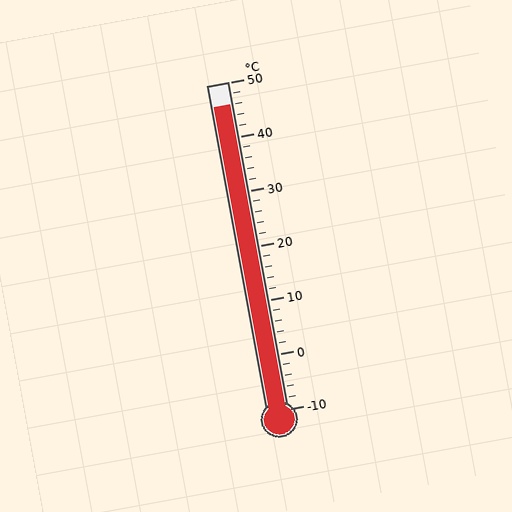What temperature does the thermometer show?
The thermometer shows approximately 46°C.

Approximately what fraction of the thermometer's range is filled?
The thermometer is filled to approximately 95% of its range.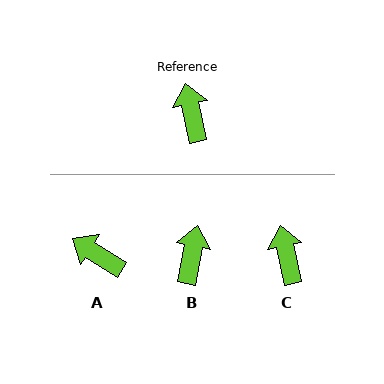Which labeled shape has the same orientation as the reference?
C.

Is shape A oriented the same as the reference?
No, it is off by about 45 degrees.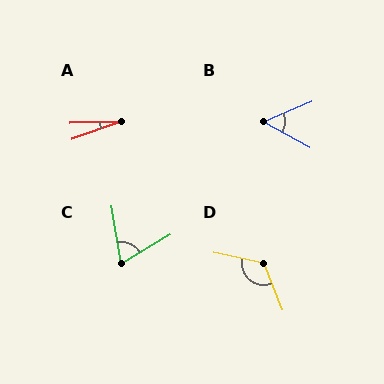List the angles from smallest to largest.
A (18°), B (51°), C (69°), D (124°).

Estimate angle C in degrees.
Approximately 69 degrees.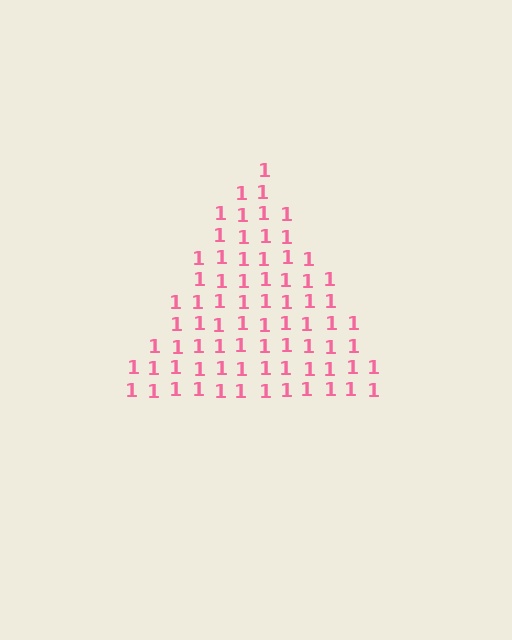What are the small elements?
The small elements are digit 1's.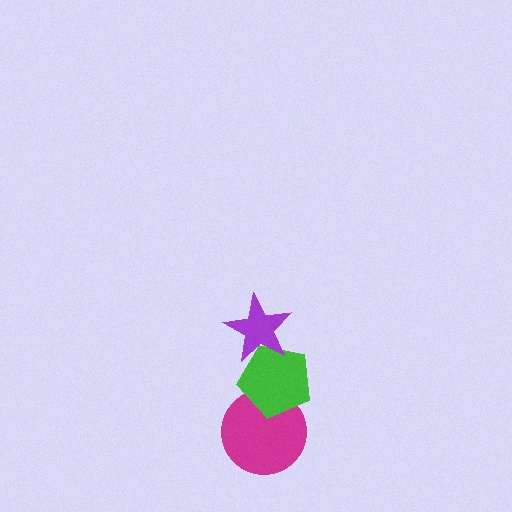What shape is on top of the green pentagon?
The purple star is on top of the green pentagon.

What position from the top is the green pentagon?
The green pentagon is 2nd from the top.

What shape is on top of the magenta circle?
The green pentagon is on top of the magenta circle.